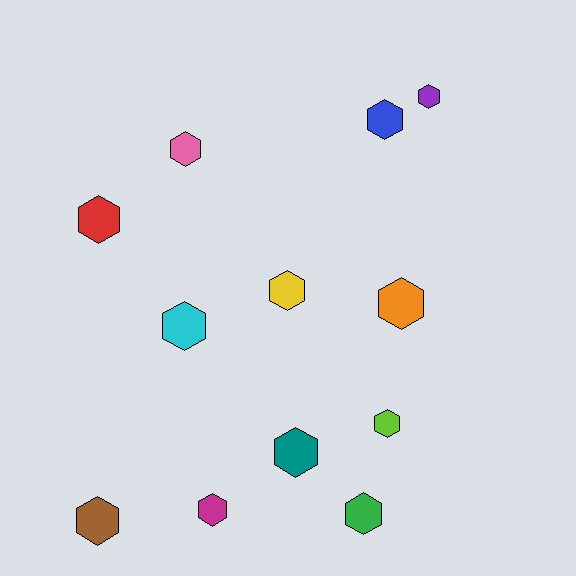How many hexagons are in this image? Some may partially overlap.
There are 12 hexagons.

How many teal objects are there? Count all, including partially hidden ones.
There is 1 teal object.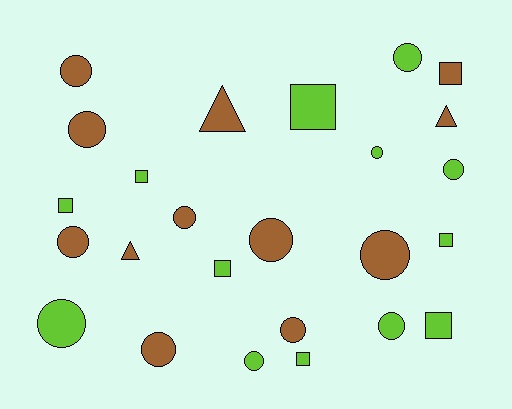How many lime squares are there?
There are 7 lime squares.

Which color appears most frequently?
Lime, with 13 objects.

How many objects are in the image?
There are 25 objects.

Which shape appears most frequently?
Circle, with 14 objects.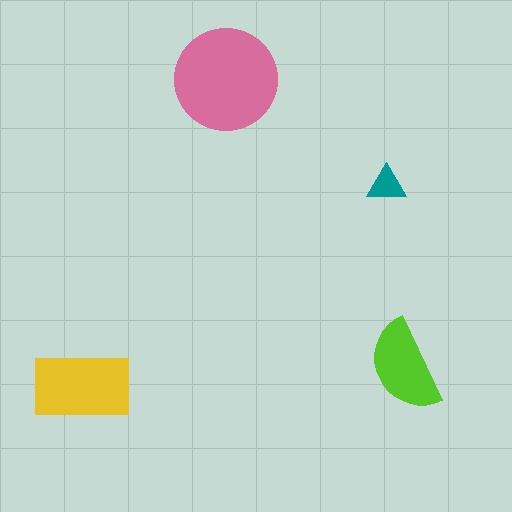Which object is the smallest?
The teal triangle.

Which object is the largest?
The pink circle.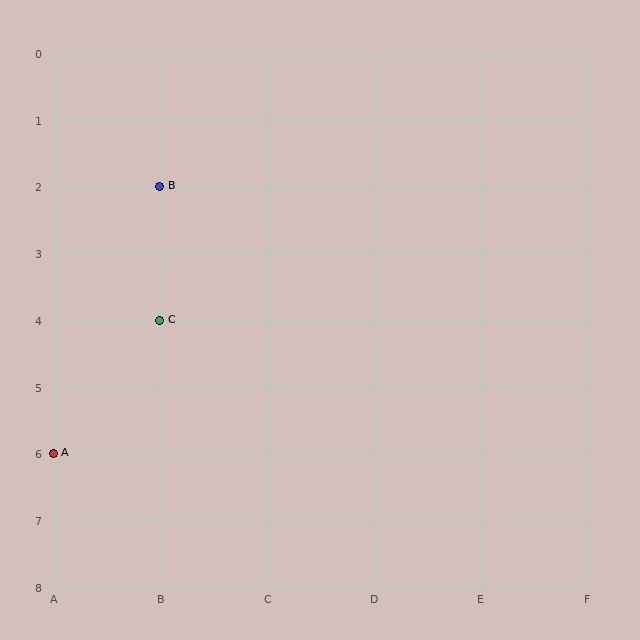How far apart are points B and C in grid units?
Points B and C are 2 rows apart.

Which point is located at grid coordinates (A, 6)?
Point A is at (A, 6).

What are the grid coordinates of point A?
Point A is at grid coordinates (A, 6).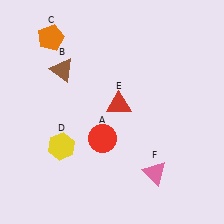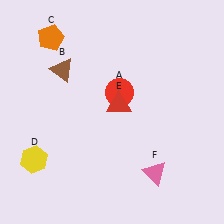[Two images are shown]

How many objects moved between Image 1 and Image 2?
2 objects moved between the two images.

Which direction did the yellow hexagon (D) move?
The yellow hexagon (D) moved left.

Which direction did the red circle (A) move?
The red circle (A) moved up.